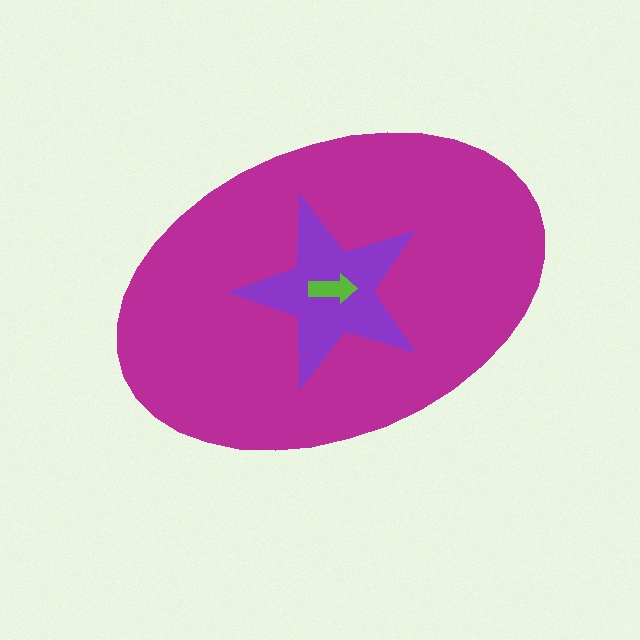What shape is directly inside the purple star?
The lime arrow.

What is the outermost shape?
The magenta ellipse.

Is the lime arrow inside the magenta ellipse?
Yes.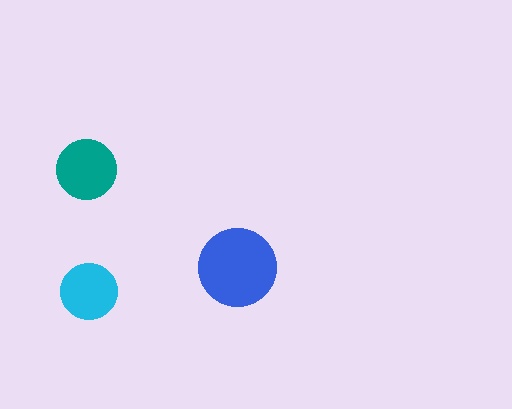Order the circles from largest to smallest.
the blue one, the teal one, the cyan one.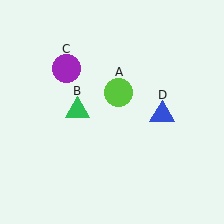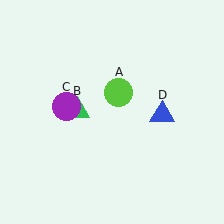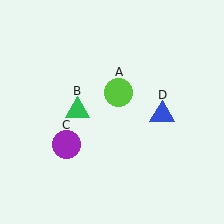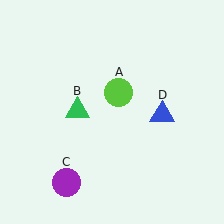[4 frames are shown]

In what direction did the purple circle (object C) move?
The purple circle (object C) moved down.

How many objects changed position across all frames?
1 object changed position: purple circle (object C).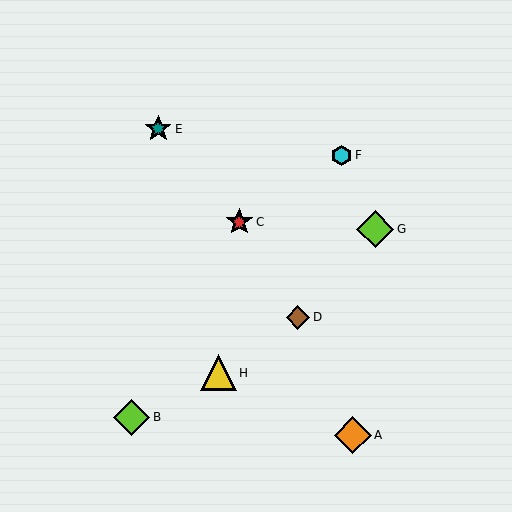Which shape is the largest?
The lime diamond (labeled G) is the largest.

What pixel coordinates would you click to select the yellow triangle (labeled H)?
Click at (218, 373) to select the yellow triangle H.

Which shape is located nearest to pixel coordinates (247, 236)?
The red star (labeled C) at (239, 222) is nearest to that location.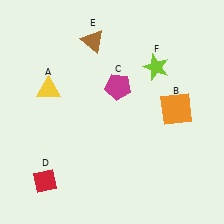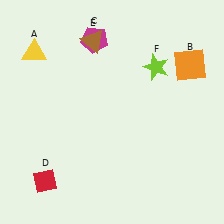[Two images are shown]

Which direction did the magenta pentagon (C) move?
The magenta pentagon (C) moved up.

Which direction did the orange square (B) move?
The orange square (B) moved up.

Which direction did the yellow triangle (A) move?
The yellow triangle (A) moved up.